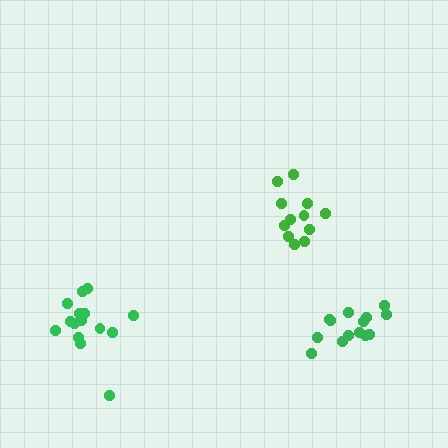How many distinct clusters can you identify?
There are 3 distinct clusters.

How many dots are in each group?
Group 1: 12 dots, Group 2: 14 dots, Group 3: 15 dots (41 total).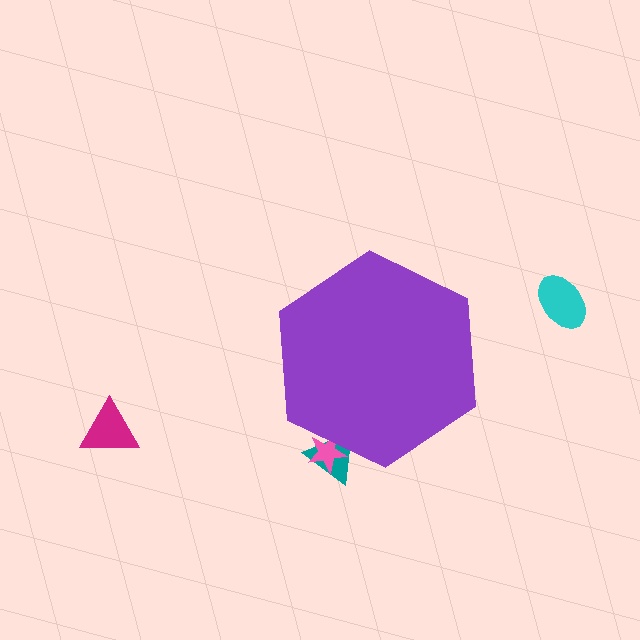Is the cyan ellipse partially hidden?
No, the cyan ellipse is fully visible.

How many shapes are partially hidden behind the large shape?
2 shapes are partially hidden.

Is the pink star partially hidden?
Yes, the pink star is partially hidden behind the purple hexagon.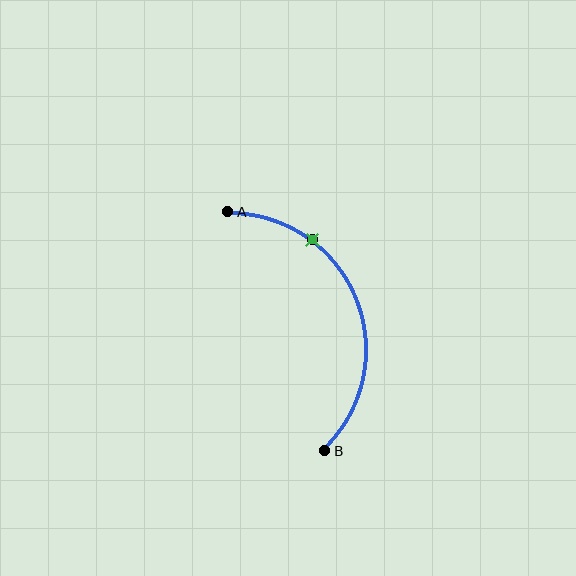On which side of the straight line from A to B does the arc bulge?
The arc bulges to the right of the straight line connecting A and B.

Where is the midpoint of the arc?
The arc midpoint is the point on the curve farthest from the straight line joining A and B. It sits to the right of that line.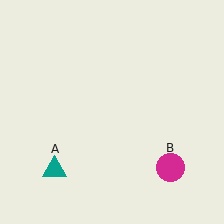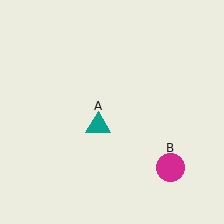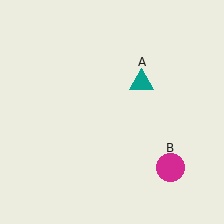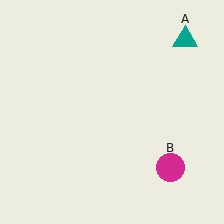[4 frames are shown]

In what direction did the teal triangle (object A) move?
The teal triangle (object A) moved up and to the right.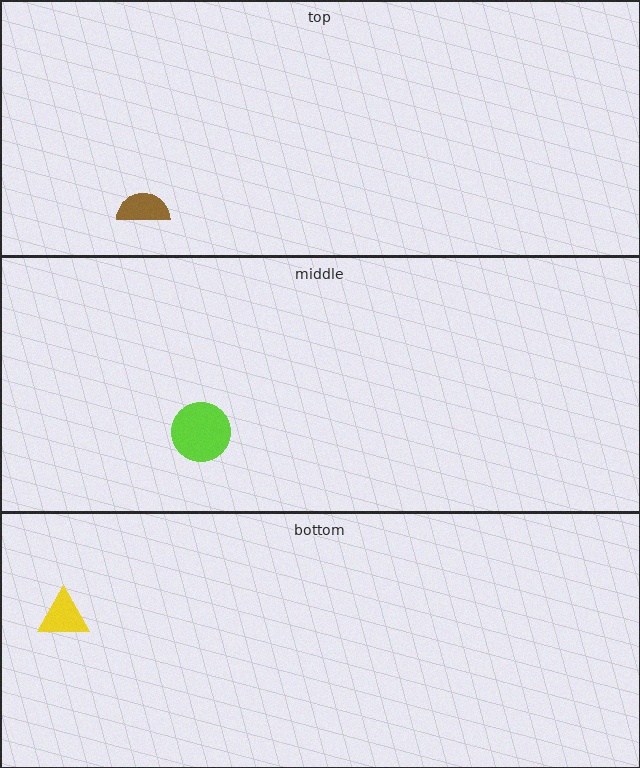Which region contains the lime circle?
The middle region.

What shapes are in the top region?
The brown semicircle.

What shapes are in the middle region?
The lime circle.